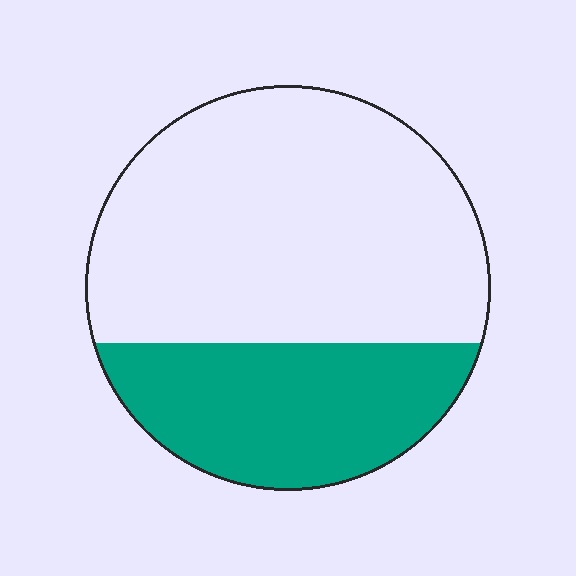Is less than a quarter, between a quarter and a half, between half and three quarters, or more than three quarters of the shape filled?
Between a quarter and a half.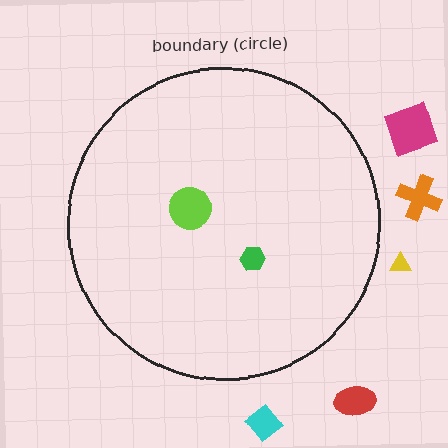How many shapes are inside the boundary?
2 inside, 5 outside.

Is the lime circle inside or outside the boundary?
Inside.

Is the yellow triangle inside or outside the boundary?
Outside.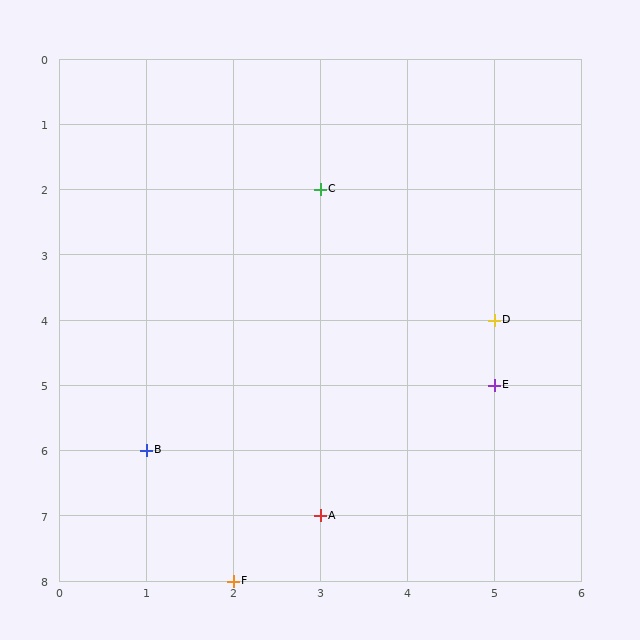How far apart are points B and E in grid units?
Points B and E are 4 columns and 1 row apart (about 4.1 grid units diagonally).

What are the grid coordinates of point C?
Point C is at grid coordinates (3, 2).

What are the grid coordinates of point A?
Point A is at grid coordinates (3, 7).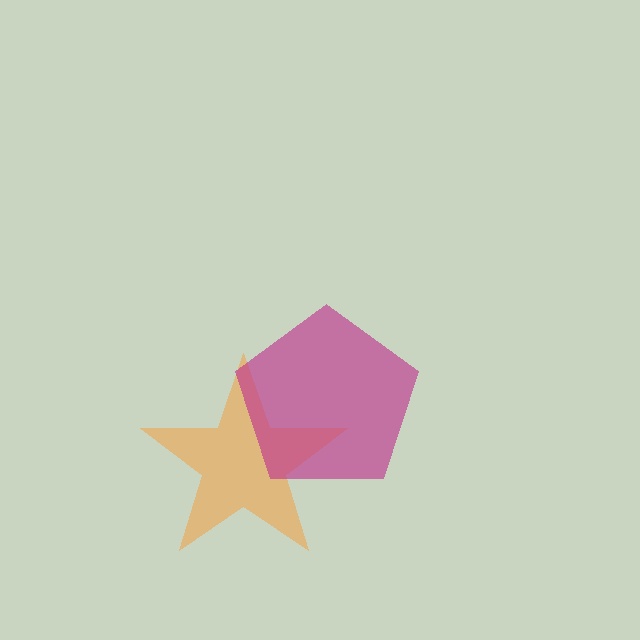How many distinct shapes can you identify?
There are 2 distinct shapes: an orange star, a magenta pentagon.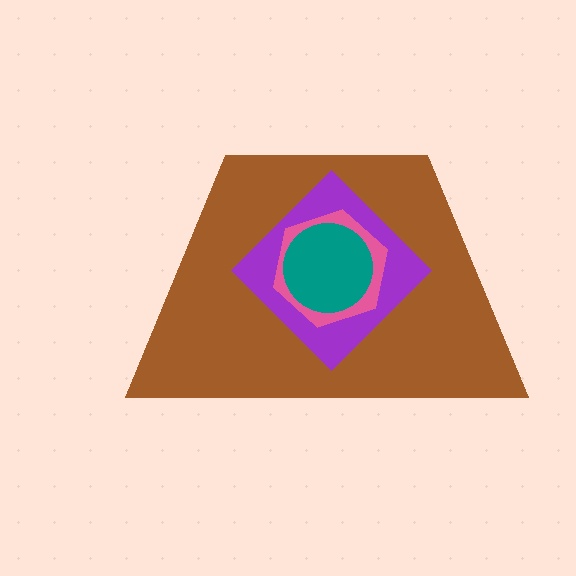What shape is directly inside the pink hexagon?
The teal circle.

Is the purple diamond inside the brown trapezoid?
Yes.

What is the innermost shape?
The teal circle.